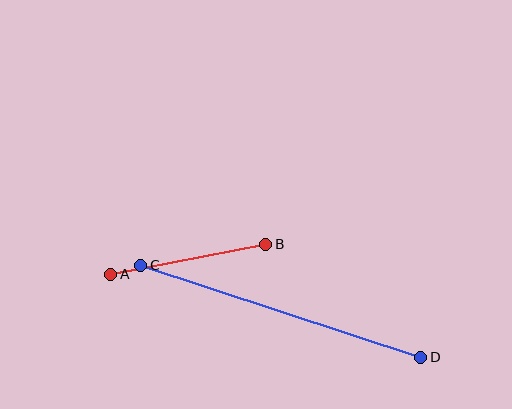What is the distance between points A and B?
The distance is approximately 158 pixels.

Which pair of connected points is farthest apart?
Points C and D are farthest apart.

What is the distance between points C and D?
The distance is approximately 295 pixels.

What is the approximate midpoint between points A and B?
The midpoint is at approximately (188, 259) pixels.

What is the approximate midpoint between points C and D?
The midpoint is at approximately (281, 311) pixels.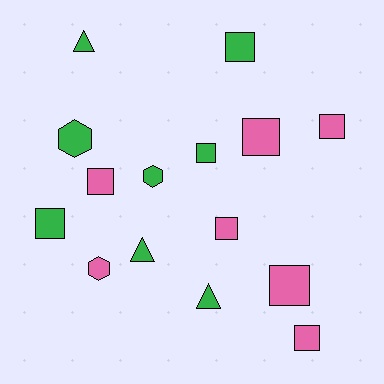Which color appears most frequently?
Green, with 8 objects.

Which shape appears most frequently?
Square, with 9 objects.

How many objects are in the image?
There are 15 objects.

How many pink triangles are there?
There are no pink triangles.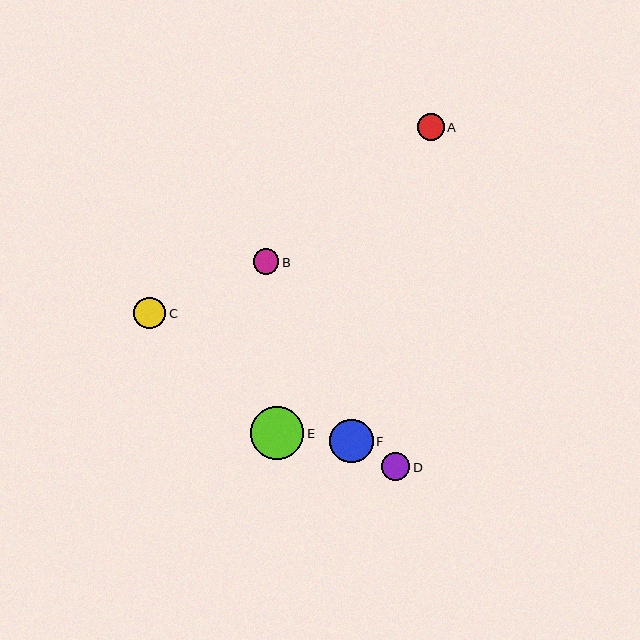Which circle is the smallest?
Circle B is the smallest with a size of approximately 25 pixels.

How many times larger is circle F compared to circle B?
Circle F is approximately 1.7 times the size of circle B.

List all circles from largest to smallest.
From largest to smallest: E, F, C, D, A, B.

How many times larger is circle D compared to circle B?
Circle D is approximately 1.1 times the size of circle B.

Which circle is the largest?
Circle E is the largest with a size of approximately 53 pixels.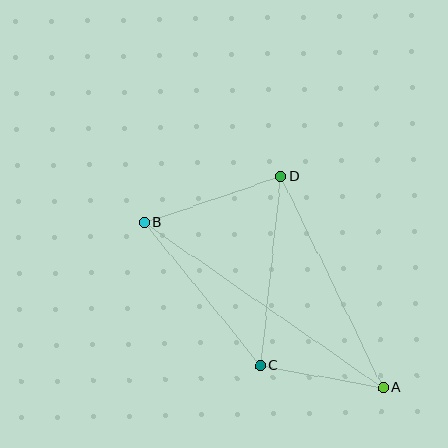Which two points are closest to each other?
Points A and C are closest to each other.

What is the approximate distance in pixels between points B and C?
The distance between B and C is approximately 184 pixels.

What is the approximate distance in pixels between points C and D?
The distance between C and D is approximately 190 pixels.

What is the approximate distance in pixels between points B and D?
The distance between B and D is approximately 144 pixels.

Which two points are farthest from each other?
Points A and B are farthest from each other.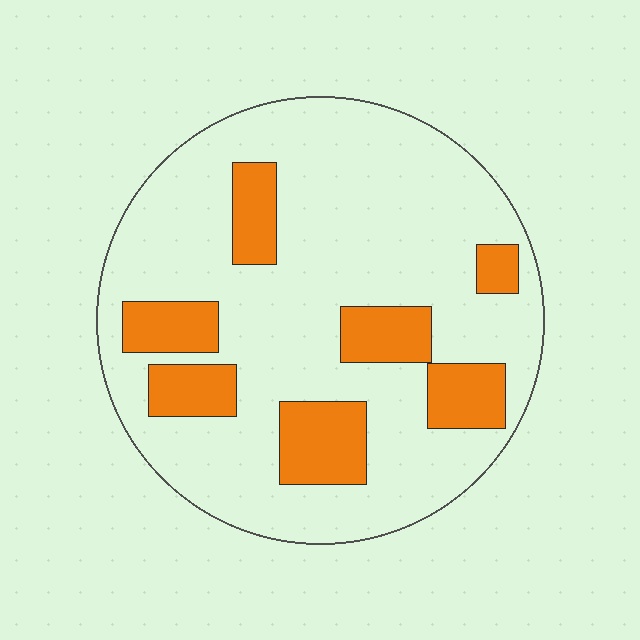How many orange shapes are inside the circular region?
7.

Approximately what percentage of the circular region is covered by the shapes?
Approximately 20%.